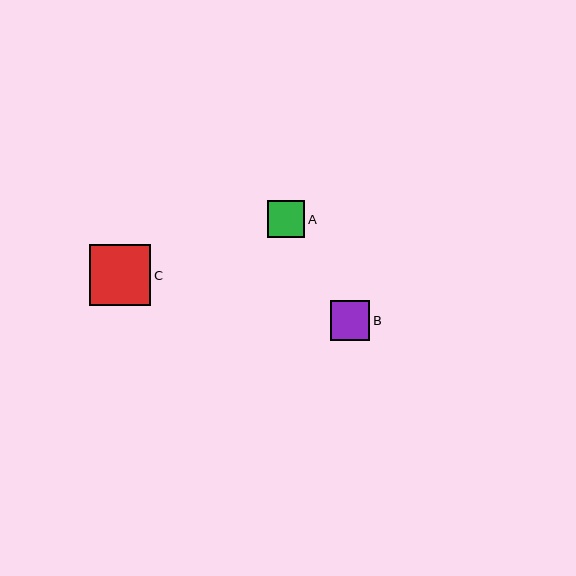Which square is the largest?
Square C is the largest with a size of approximately 61 pixels.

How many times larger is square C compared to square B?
Square C is approximately 1.5 times the size of square B.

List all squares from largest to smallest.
From largest to smallest: C, B, A.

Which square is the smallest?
Square A is the smallest with a size of approximately 37 pixels.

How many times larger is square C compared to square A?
Square C is approximately 1.7 times the size of square A.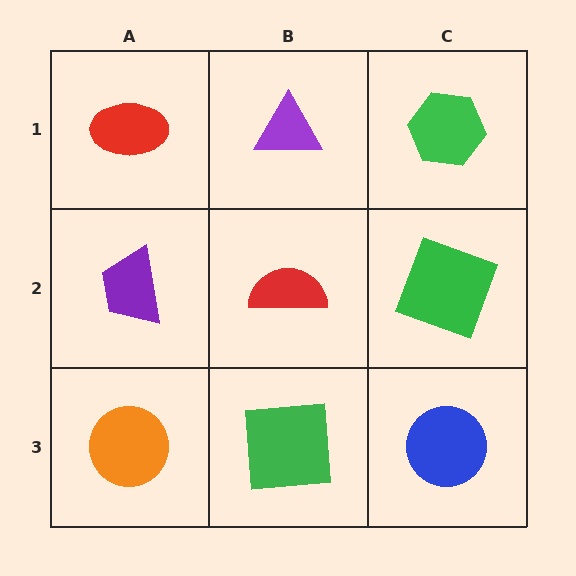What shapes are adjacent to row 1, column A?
A purple trapezoid (row 2, column A), a purple triangle (row 1, column B).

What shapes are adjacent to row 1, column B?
A red semicircle (row 2, column B), a red ellipse (row 1, column A), a green hexagon (row 1, column C).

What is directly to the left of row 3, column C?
A green square.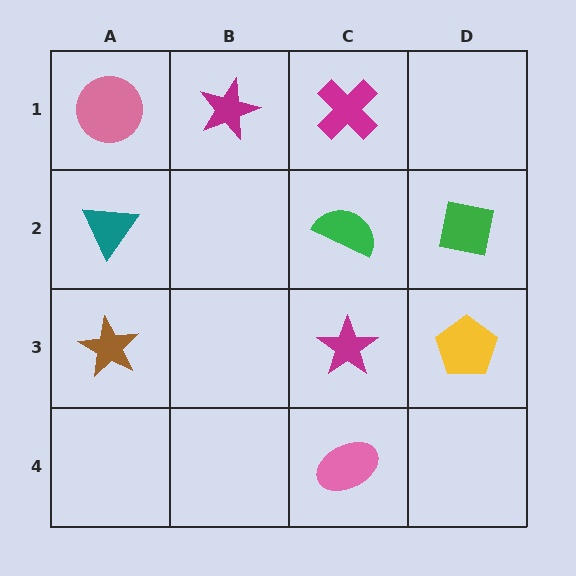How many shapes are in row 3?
3 shapes.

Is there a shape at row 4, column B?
No, that cell is empty.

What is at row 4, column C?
A pink ellipse.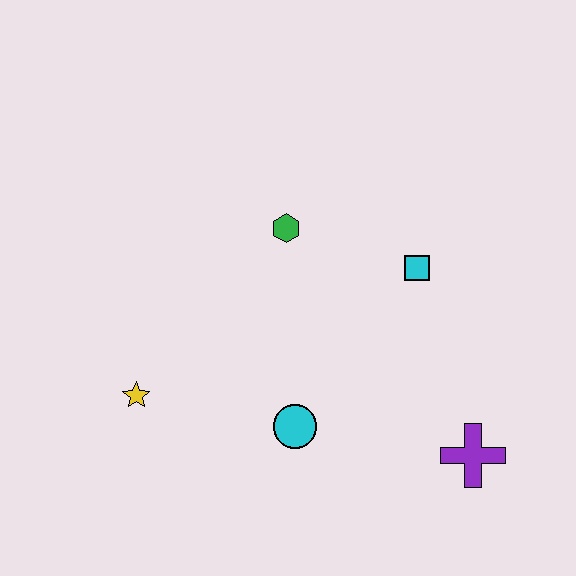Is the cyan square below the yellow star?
No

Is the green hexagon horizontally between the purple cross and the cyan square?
No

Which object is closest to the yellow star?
The cyan circle is closest to the yellow star.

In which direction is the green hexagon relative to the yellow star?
The green hexagon is above the yellow star.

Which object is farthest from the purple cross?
The yellow star is farthest from the purple cross.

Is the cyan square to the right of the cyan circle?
Yes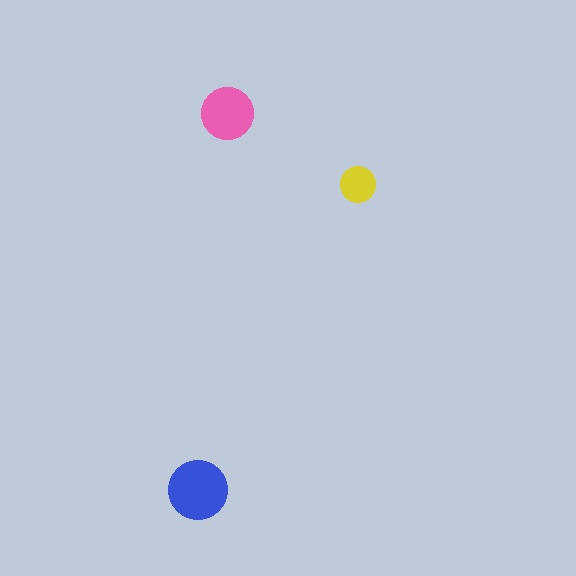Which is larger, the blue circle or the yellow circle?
The blue one.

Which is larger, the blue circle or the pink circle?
The blue one.